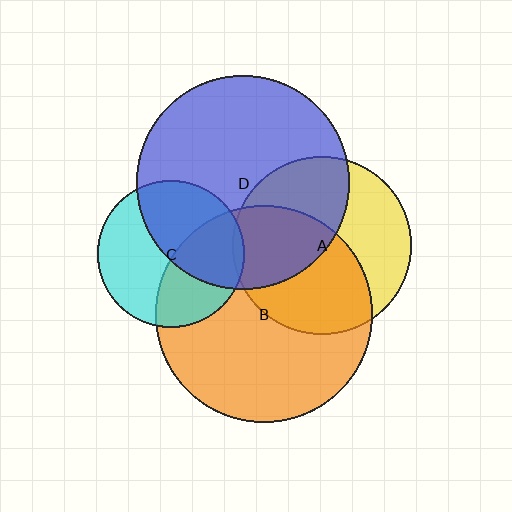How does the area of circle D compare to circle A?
Approximately 1.4 times.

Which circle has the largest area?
Circle B (orange).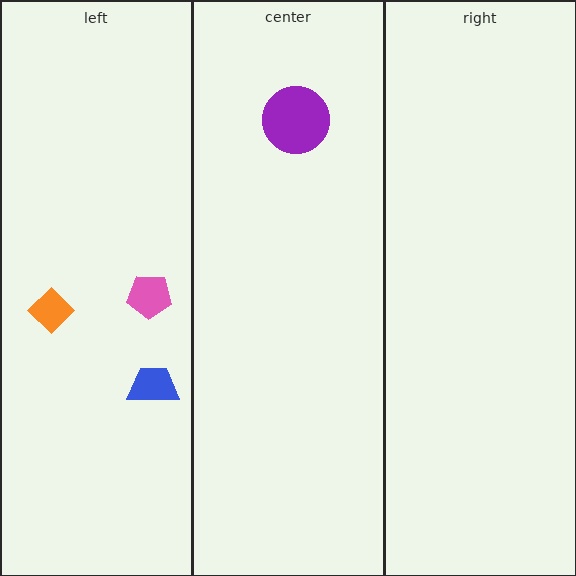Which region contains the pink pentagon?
The left region.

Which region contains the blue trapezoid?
The left region.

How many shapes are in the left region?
3.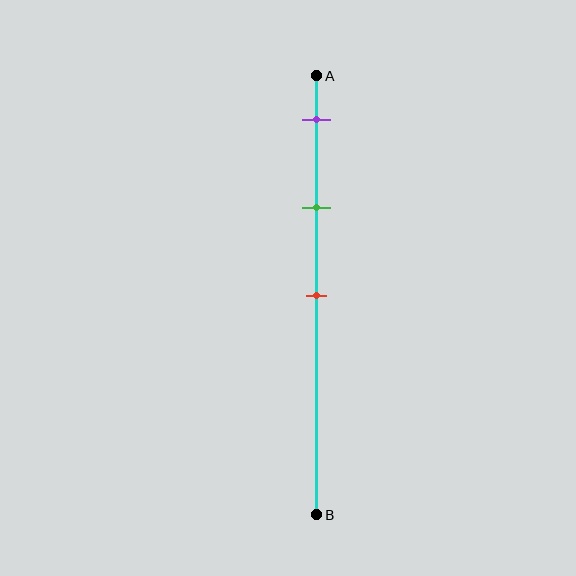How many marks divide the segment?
There are 3 marks dividing the segment.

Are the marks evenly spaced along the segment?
Yes, the marks are approximately evenly spaced.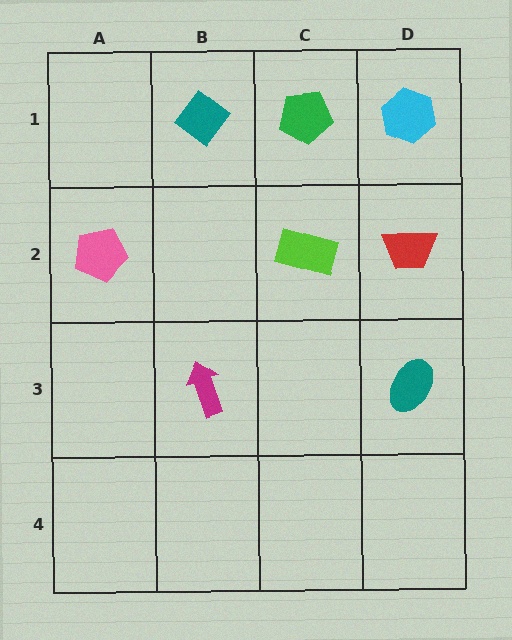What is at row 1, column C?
A green pentagon.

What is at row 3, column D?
A teal ellipse.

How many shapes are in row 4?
0 shapes.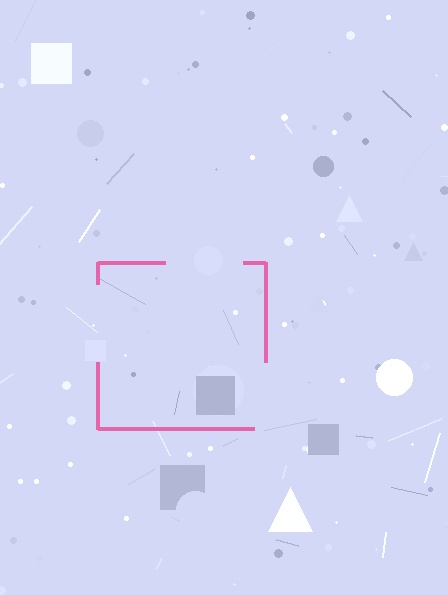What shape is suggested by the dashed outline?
The dashed outline suggests a square.